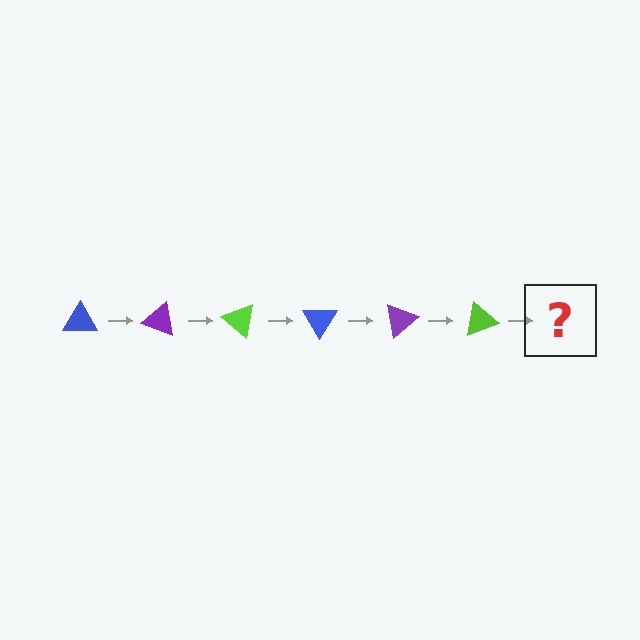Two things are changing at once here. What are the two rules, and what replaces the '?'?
The two rules are that it rotates 20 degrees each step and the color cycles through blue, purple, and lime. The '?' should be a blue triangle, rotated 120 degrees from the start.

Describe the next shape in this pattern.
It should be a blue triangle, rotated 120 degrees from the start.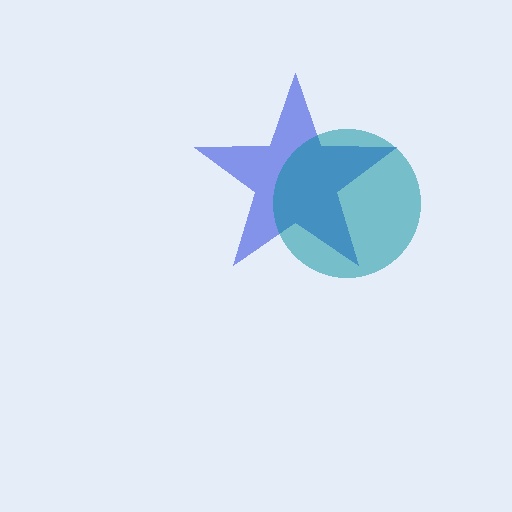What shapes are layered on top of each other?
The layered shapes are: a blue star, a teal circle.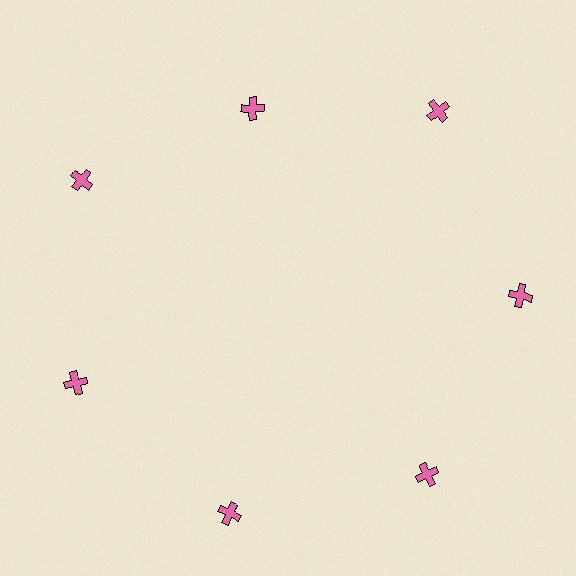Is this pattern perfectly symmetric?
No. The 7 pink crosses are arranged in a ring, but one element near the 12 o'clock position is pulled inward toward the center, breaking the 7-fold rotational symmetry.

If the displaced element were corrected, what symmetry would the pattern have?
It would have 7-fold rotational symmetry — the pattern would map onto itself every 51 degrees.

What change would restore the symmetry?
The symmetry would be restored by moving it outward, back onto the ring so that all 7 crosses sit at equal angles and equal distance from the center.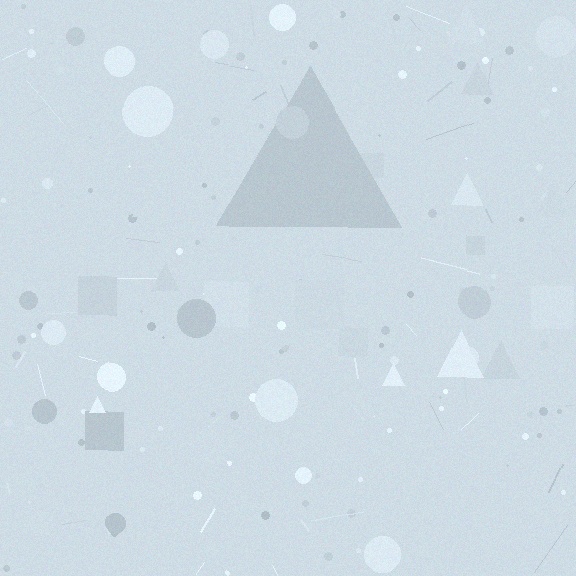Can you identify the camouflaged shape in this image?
The camouflaged shape is a triangle.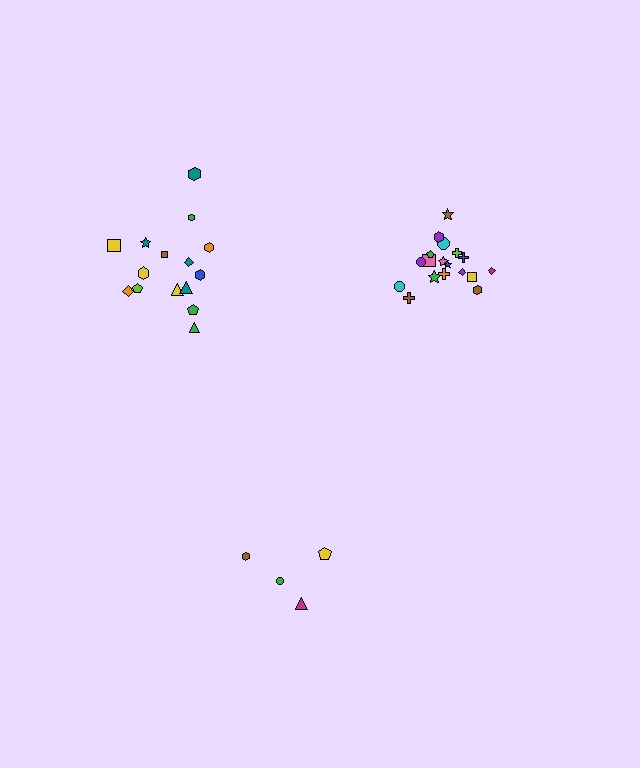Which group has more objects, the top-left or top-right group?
The top-right group.